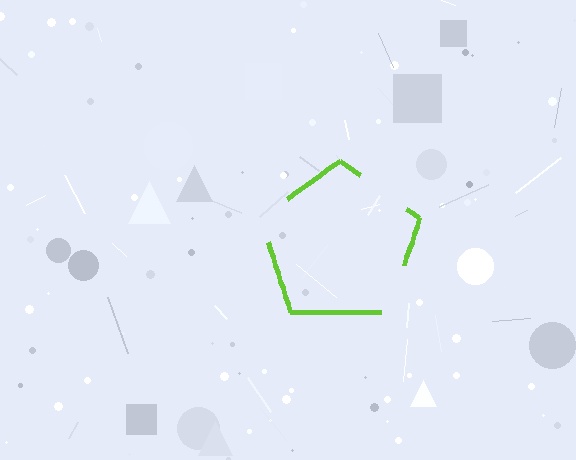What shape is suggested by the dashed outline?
The dashed outline suggests a pentagon.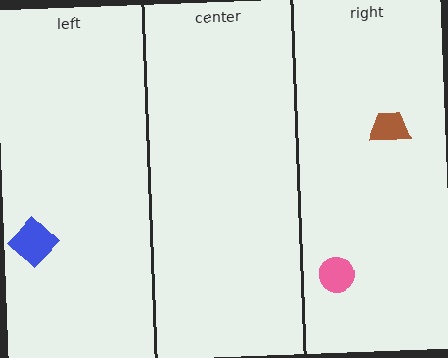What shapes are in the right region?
The brown trapezoid, the pink circle.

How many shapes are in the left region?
1.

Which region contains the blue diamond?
The left region.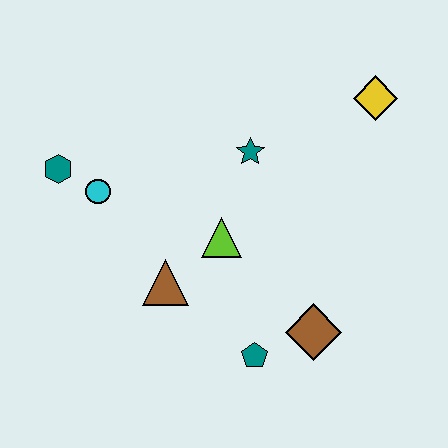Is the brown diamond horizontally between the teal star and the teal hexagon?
No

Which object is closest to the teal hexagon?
The cyan circle is closest to the teal hexagon.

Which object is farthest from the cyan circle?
The yellow diamond is farthest from the cyan circle.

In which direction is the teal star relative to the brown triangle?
The teal star is above the brown triangle.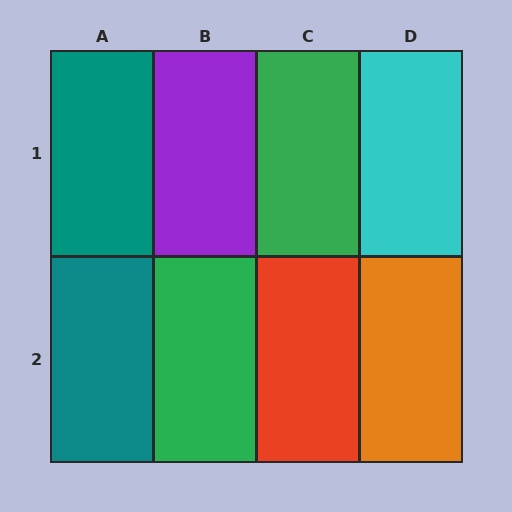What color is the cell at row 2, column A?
Teal.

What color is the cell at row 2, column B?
Green.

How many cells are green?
2 cells are green.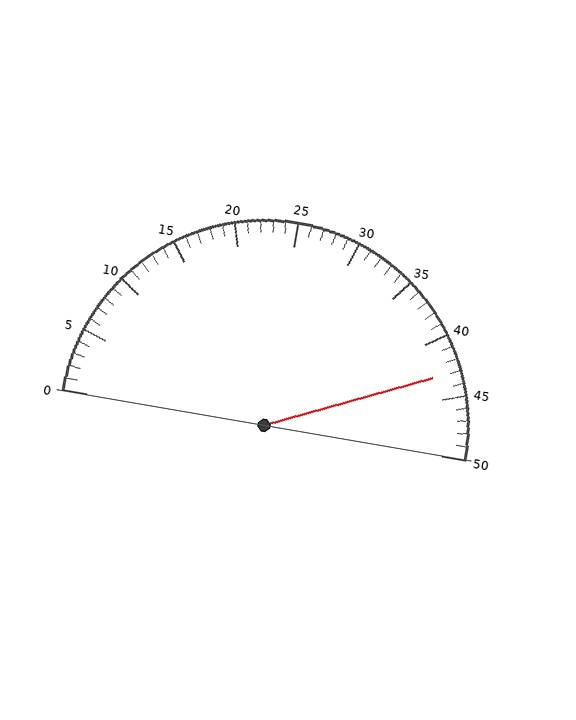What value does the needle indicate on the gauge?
The needle indicates approximately 43.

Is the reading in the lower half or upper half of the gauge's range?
The reading is in the upper half of the range (0 to 50).